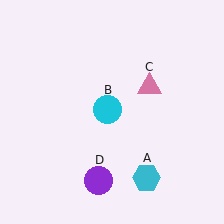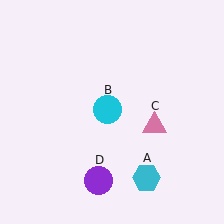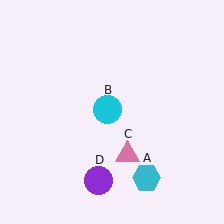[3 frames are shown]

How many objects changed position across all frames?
1 object changed position: pink triangle (object C).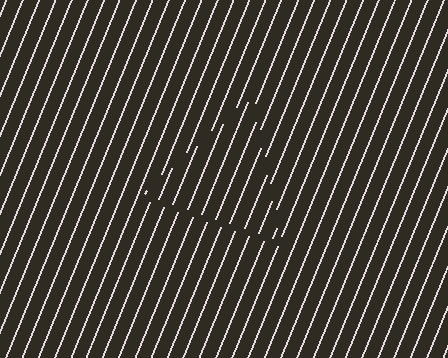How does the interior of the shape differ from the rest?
The interior of the shape contains the same grating, shifted by half a period — the contour is defined by the phase discontinuity where line-ends from the inner and outer gratings abut.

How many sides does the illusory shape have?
3 sides — the line-ends trace a triangle.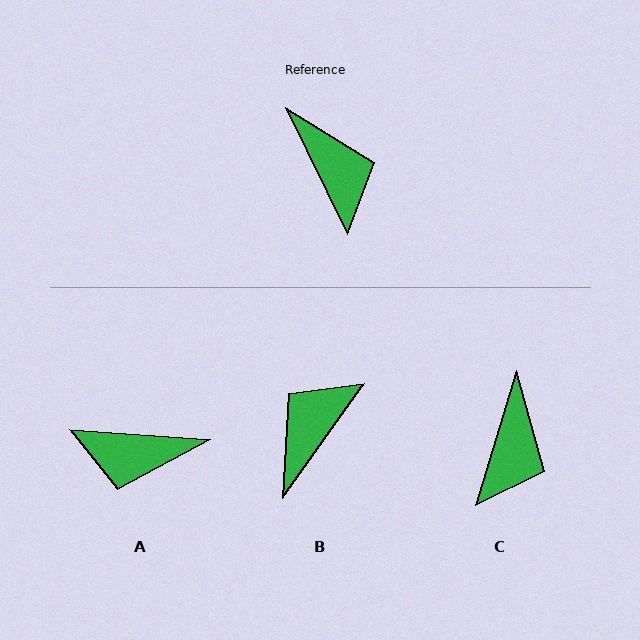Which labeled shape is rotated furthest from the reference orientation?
A, about 120 degrees away.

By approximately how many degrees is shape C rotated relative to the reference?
Approximately 43 degrees clockwise.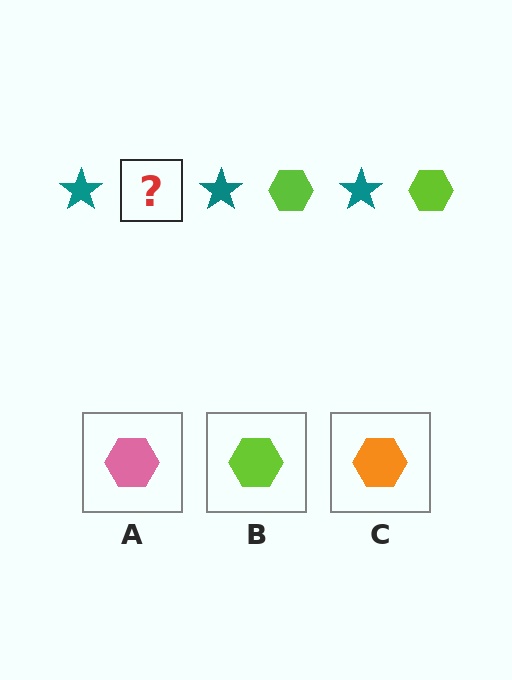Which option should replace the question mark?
Option B.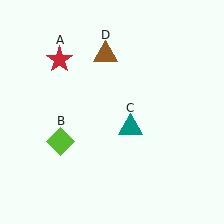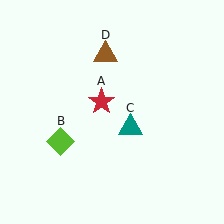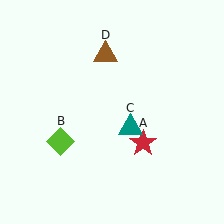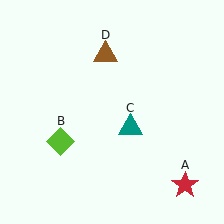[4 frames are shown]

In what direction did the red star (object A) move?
The red star (object A) moved down and to the right.